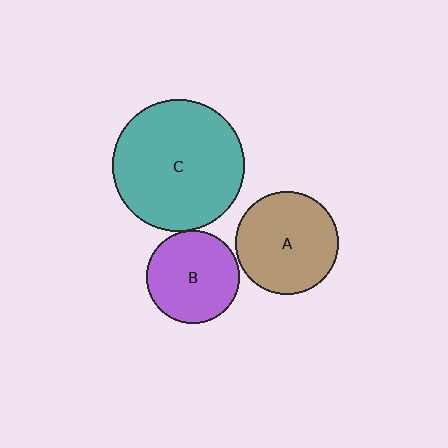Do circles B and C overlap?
Yes.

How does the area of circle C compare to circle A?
Approximately 1.6 times.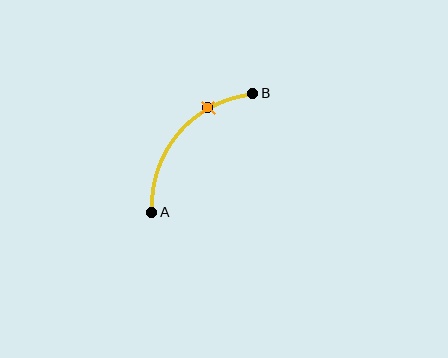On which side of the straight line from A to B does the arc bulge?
The arc bulges above and to the left of the straight line connecting A and B.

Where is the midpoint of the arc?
The arc midpoint is the point on the curve farthest from the straight line joining A and B. It sits above and to the left of that line.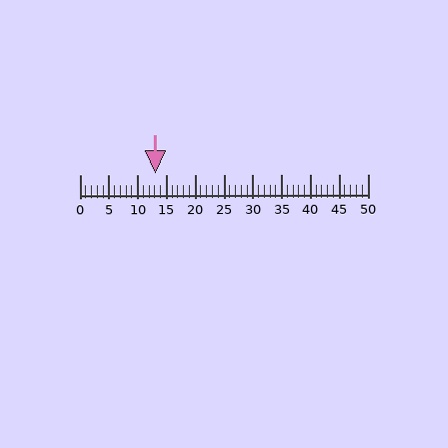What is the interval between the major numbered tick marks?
The major tick marks are spaced 5 units apart.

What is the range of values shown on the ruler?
The ruler shows values from 0 to 50.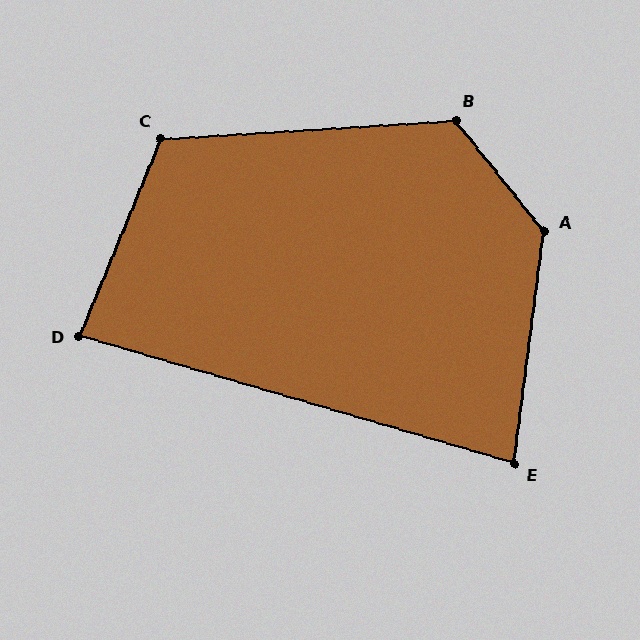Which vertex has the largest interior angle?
A, at approximately 134 degrees.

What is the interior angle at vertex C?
Approximately 116 degrees (obtuse).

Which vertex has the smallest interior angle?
E, at approximately 81 degrees.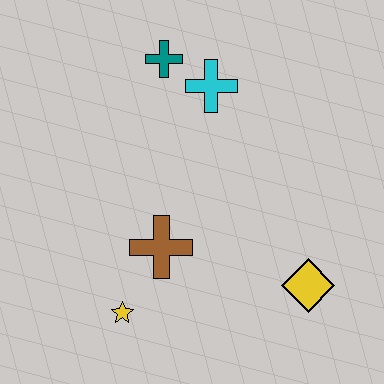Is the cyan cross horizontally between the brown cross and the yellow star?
No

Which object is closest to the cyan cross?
The teal cross is closest to the cyan cross.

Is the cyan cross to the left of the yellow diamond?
Yes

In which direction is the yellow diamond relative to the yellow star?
The yellow diamond is to the right of the yellow star.